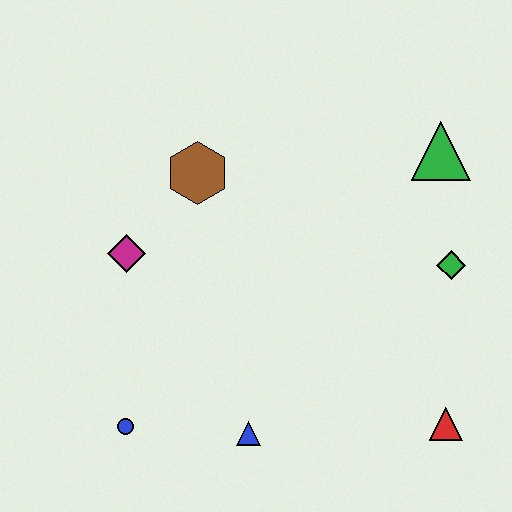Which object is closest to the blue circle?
The blue triangle is closest to the blue circle.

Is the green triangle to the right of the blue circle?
Yes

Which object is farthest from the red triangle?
The magenta diamond is farthest from the red triangle.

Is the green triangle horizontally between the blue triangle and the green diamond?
Yes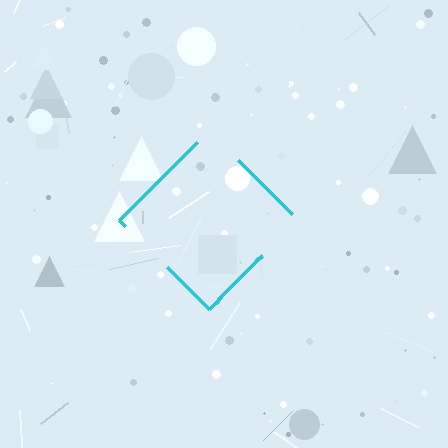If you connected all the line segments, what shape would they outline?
They would outline a diamond.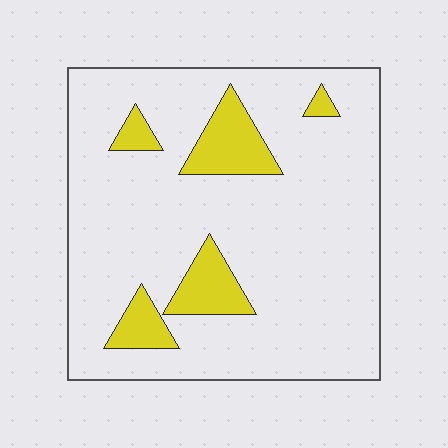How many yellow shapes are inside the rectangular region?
5.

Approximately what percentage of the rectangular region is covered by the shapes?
Approximately 15%.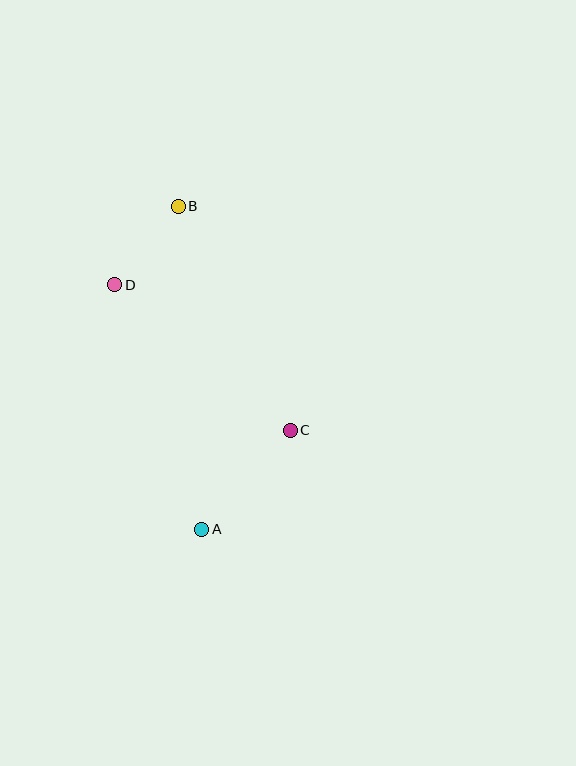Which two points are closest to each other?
Points B and D are closest to each other.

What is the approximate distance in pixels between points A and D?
The distance between A and D is approximately 259 pixels.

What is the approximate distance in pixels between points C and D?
The distance between C and D is approximately 228 pixels.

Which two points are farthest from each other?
Points A and B are farthest from each other.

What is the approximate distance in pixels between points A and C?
The distance between A and C is approximately 133 pixels.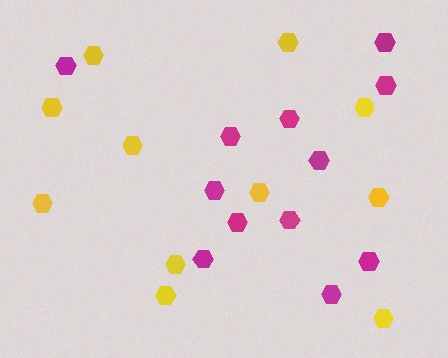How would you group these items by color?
There are 2 groups: one group of yellow hexagons (11) and one group of magenta hexagons (12).